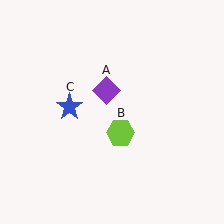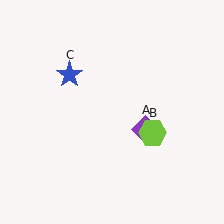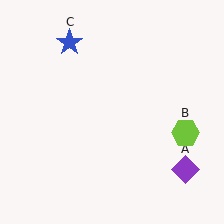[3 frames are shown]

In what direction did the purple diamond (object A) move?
The purple diamond (object A) moved down and to the right.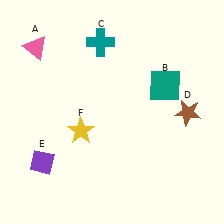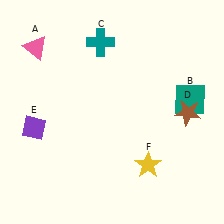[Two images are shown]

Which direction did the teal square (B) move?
The teal square (B) moved right.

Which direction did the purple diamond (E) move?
The purple diamond (E) moved up.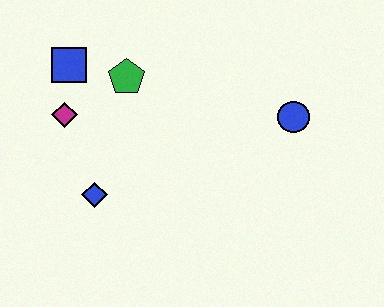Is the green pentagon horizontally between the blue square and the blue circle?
Yes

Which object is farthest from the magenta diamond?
The blue circle is farthest from the magenta diamond.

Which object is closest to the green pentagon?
The blue square is closest to the green pentagon.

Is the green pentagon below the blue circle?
No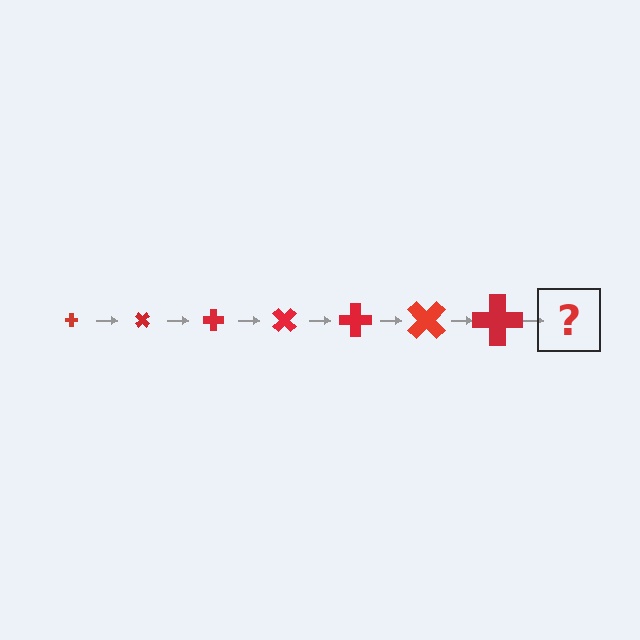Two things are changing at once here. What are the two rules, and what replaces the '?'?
The two rules are that the cross grows larger each step and it rotates 45 degrees each step. The '?' should be a cross, larger than the previous one and rotated 315 degrees from the start.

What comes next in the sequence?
The next element should be a cross, larger than the previous one and rotated 315 degrees from the start.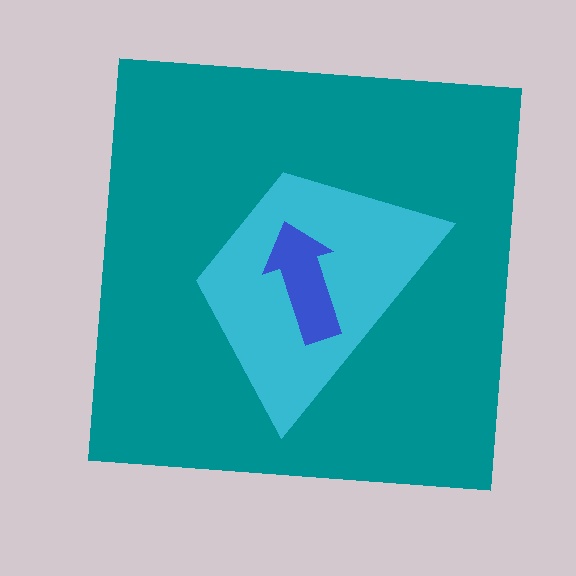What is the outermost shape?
The teal square.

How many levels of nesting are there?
3.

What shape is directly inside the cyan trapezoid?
The blue arrow.